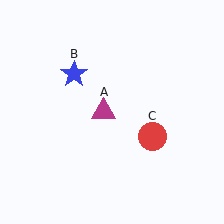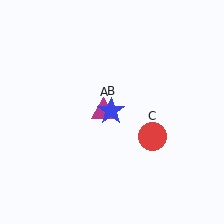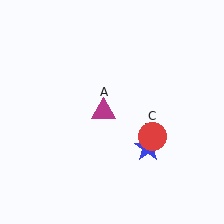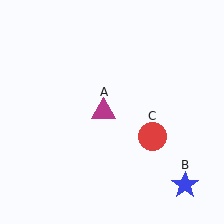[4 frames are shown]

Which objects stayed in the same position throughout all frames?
Magenta triangle (object A) and red circle (object C) remained stationary.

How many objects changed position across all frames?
1 object changed position: blue star (object B).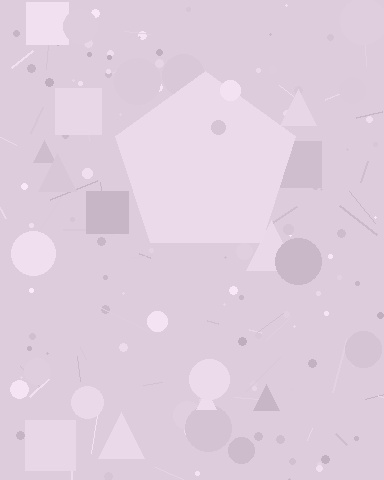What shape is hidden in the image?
A pentagon is hidden in the image.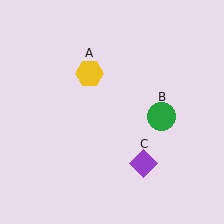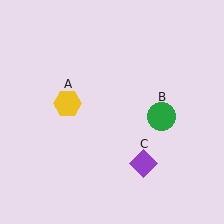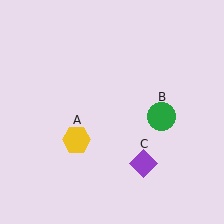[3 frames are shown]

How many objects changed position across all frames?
1 object changed position: yellow hexagon (object A).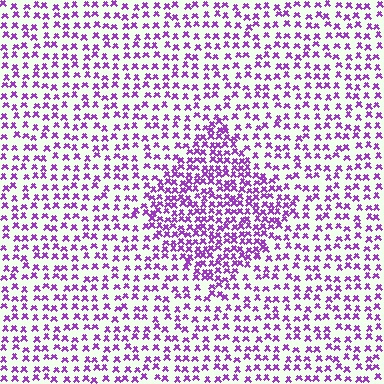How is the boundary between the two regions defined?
The boundary is defined by a change in element density (approximately 1.8x ratio). All elements are the same color, size, and shape.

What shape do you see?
I see a diamond.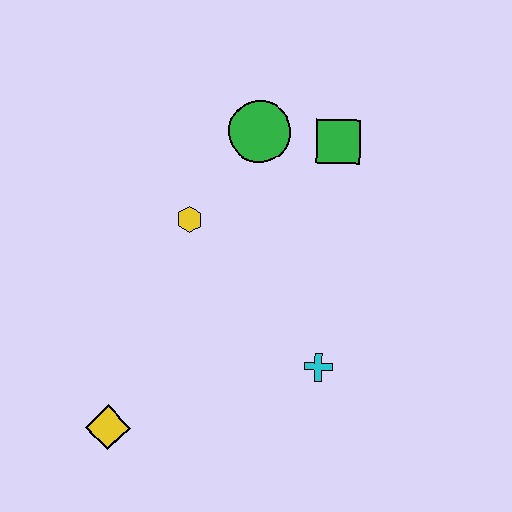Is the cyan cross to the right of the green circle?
Yes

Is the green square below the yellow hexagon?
No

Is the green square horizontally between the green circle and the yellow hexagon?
No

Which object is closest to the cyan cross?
The yellow hexagon is closest to the cyan cross.